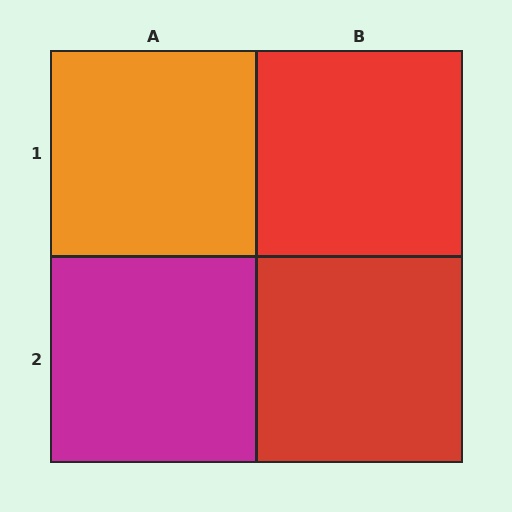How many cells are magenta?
1 cell is magenta.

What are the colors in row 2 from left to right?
Magenta, red.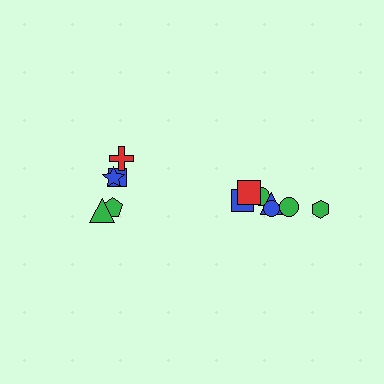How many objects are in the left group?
There are 5 objects.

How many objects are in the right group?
There are 7 objects.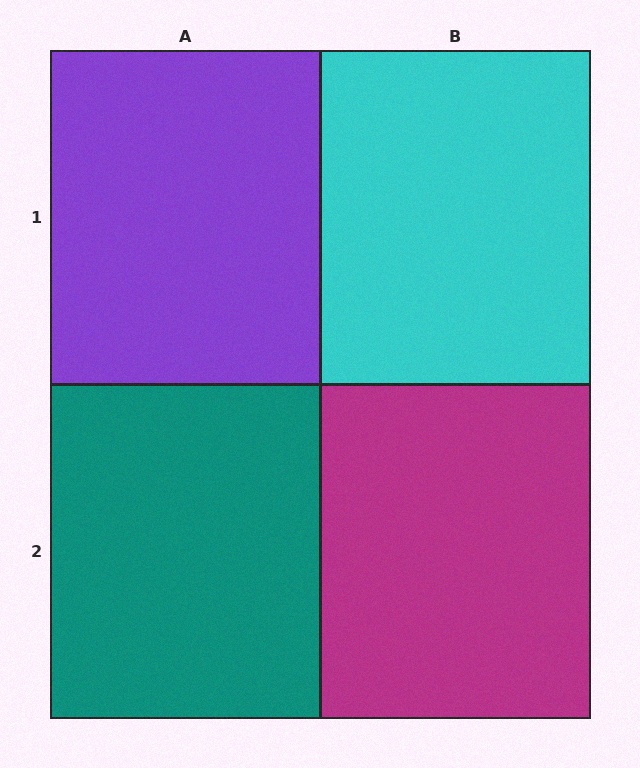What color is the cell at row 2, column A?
Teal.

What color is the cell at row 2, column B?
Magenta.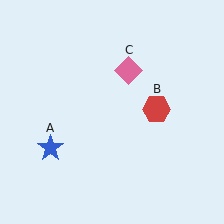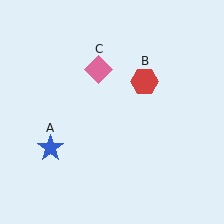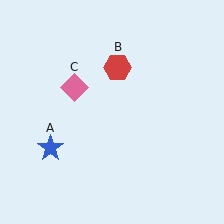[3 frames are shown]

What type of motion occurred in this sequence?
The red hexagon (object B), pink diamond (object C) rotated counterclockwise around the center of the scene.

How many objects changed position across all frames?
2 objects changed position: red hexagon (object B), pink diamond (object C).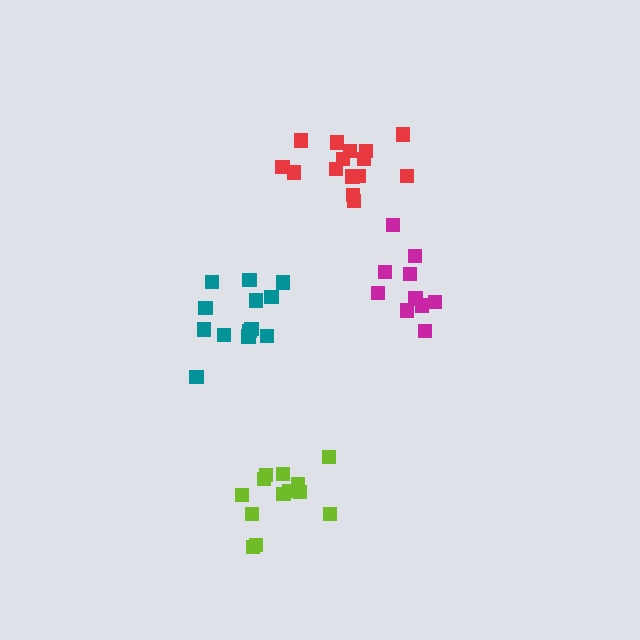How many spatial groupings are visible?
There are 4 spatial groupings.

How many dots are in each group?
Group 1: 13 dots, Group 2: 15 dots, Group 3: 13 dots, Group 4: 10 dots (51 total).